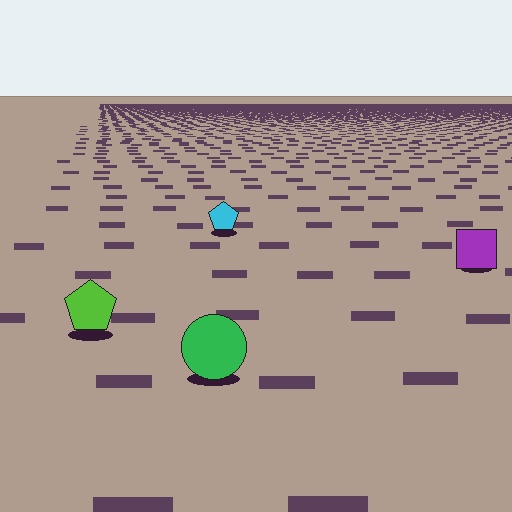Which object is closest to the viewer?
The green circle is closest. The texture marks near it are larger and more spread out.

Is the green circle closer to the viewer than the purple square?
Yes. The green circle is closer — you can tell from the texture gradient: the ground texture is coarser near it.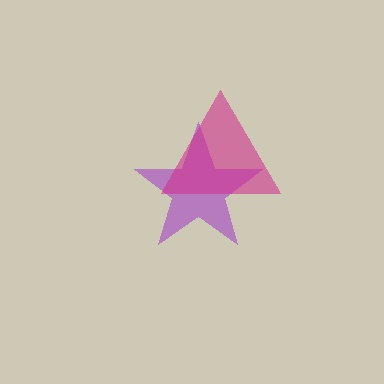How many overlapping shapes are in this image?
There are 2 overlapping shapes in the image.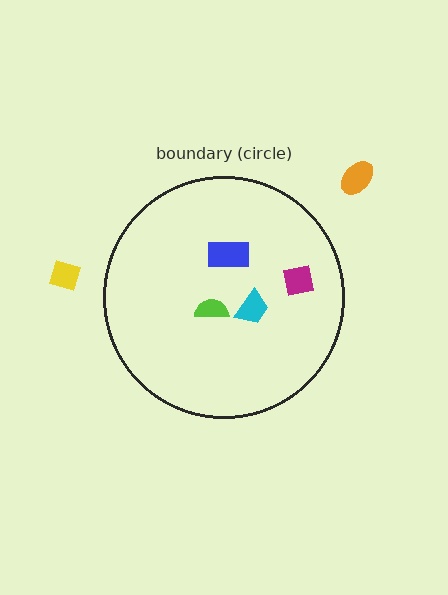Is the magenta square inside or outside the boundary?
Inside.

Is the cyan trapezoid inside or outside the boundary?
Inside.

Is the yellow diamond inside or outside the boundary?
Outside.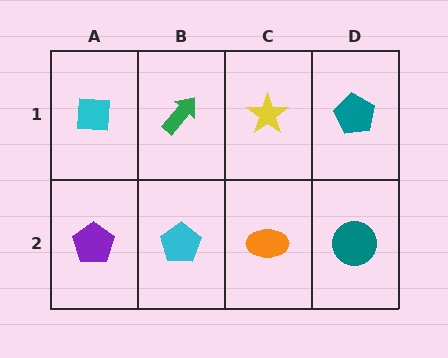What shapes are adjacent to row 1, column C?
An orange ellipse (row 2, column C), a green arrow (row 1, column B), a teal pentagon (row 1, column D).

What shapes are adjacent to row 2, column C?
A yellow star (row 1, column C), a cyan pentagon (row 2, column B), a teal circle (row 2, column D).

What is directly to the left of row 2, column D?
An orange ellipse.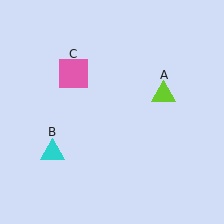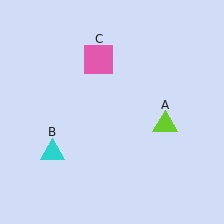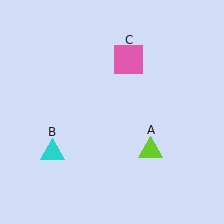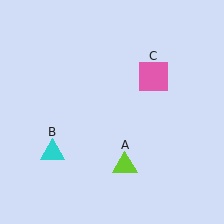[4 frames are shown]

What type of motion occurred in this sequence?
The lime triangle (object A), pink square (object C) rotated clockwise around the center of the scene.